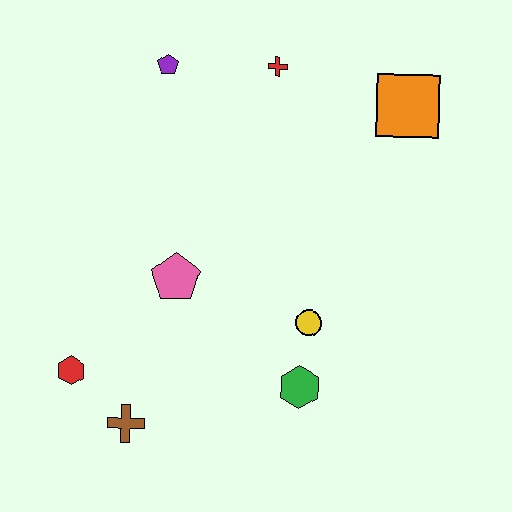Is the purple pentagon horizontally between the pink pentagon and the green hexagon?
No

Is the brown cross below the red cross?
Yes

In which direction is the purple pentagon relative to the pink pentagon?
The purple pentagon is above the pink pentagon.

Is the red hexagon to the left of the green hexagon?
Yes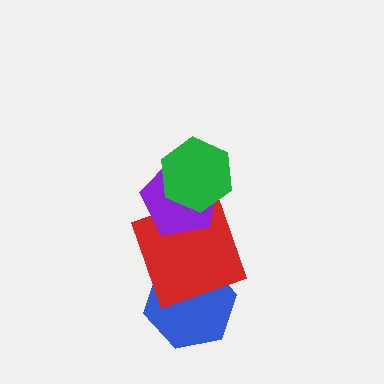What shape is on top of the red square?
The purple pentagon is on top of the red square.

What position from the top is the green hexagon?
The green hexagon is 1st from the top.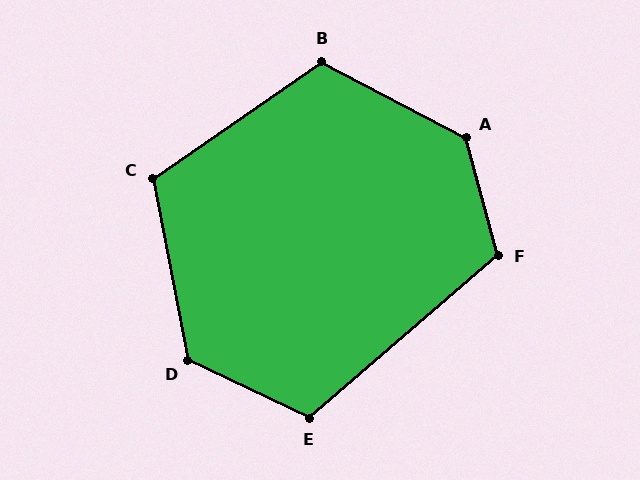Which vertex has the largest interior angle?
A, at approximately 133 degrees.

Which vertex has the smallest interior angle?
E, at approximately 114 degrees.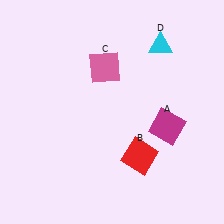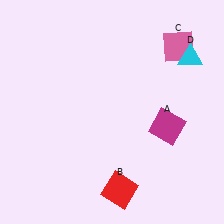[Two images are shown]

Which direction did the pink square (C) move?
The pink square (C) moved right.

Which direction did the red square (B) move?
The red square (B) moved down.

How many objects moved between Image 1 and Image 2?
3 objects moved between the two images.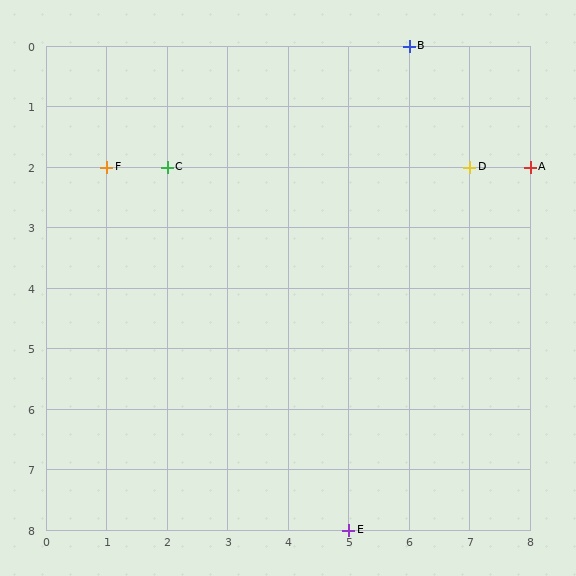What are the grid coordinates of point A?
Point A is at grid coordinates (8, 2).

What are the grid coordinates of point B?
Point B is at grid coordinates (6, 0).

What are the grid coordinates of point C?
Point C is at grid coordinates (2, 2).